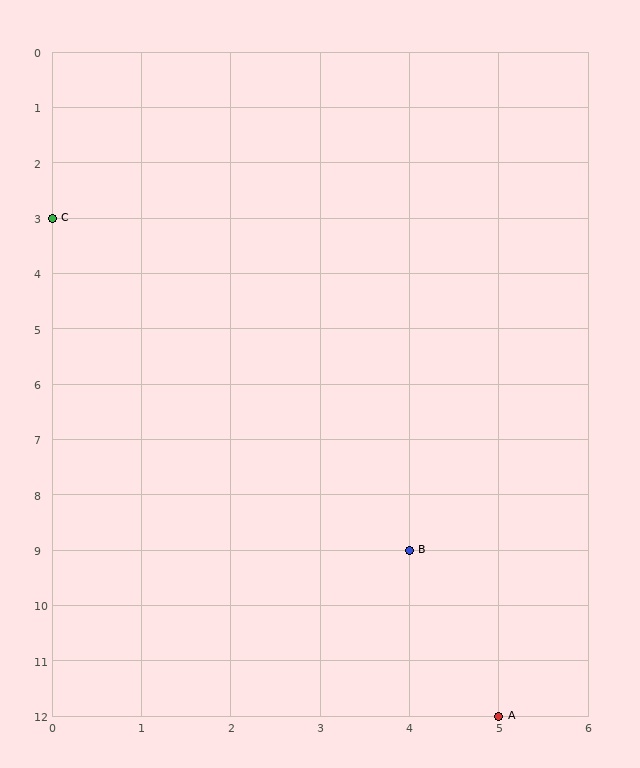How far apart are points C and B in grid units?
Points C and B are 4 columns and 6 rows apart (about 7.2 grid units diagonally).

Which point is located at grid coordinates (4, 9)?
Point B is at (4, 9).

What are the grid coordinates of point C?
Point C is at grid coordinates (0, 3).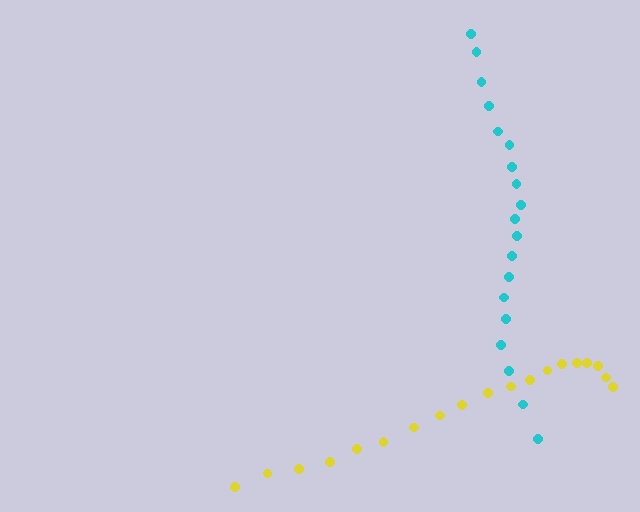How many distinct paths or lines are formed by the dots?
There are 2 distinct paths.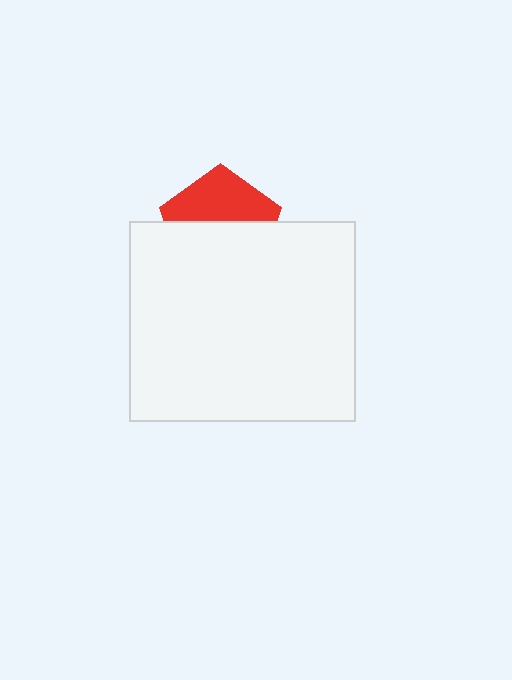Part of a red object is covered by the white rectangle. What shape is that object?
It is a pentagon.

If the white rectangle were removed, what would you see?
You would see the complete red pentagon.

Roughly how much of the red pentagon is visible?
A small part of it is visible (roughly 44%).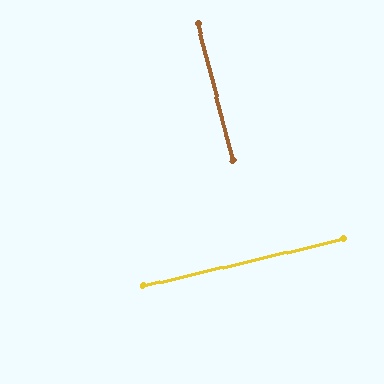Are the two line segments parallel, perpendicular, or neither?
Perpendicular — they meet at approximately 89°.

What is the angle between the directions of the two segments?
Approximately 89 degrees.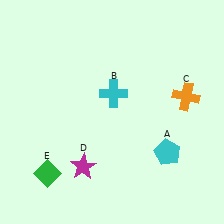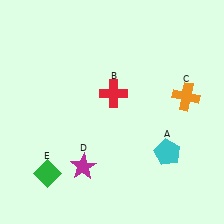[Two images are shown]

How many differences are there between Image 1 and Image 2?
There is 1 difference between the two images.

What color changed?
The cross (B) changed from cyan in Image 1 to red in Image 2.